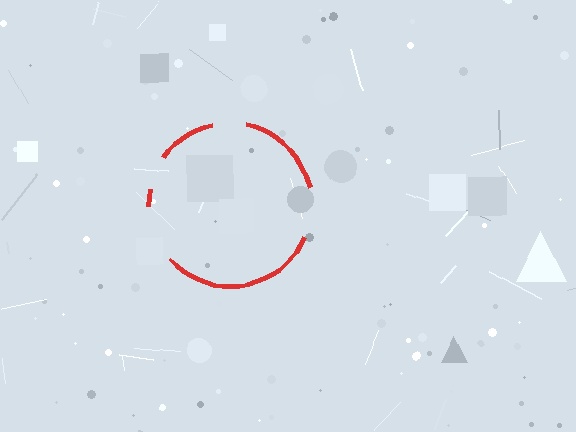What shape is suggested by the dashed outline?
The dashed outline suggests a circle.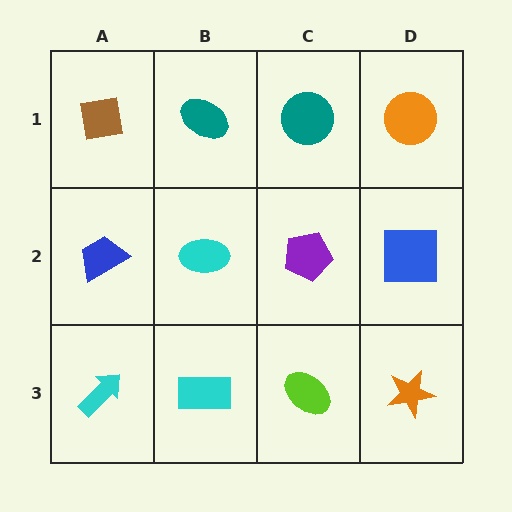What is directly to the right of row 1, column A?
A teal ellipse.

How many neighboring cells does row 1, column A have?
2.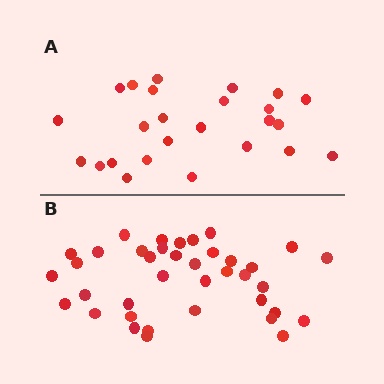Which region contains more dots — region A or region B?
Region B (the bottom region) has more dots.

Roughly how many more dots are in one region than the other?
Region B has approximately 15 more dots than region A.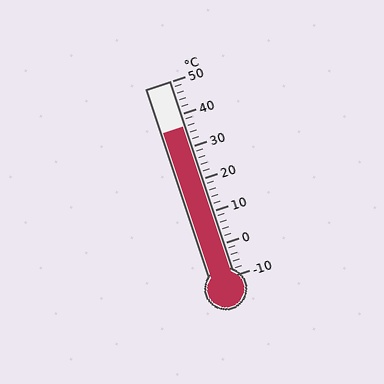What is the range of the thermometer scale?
The thermometer scale ranges from -10°C to 50°C.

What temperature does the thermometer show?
The thermometer shows approximately 36°C.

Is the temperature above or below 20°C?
The temperature is above 20°C.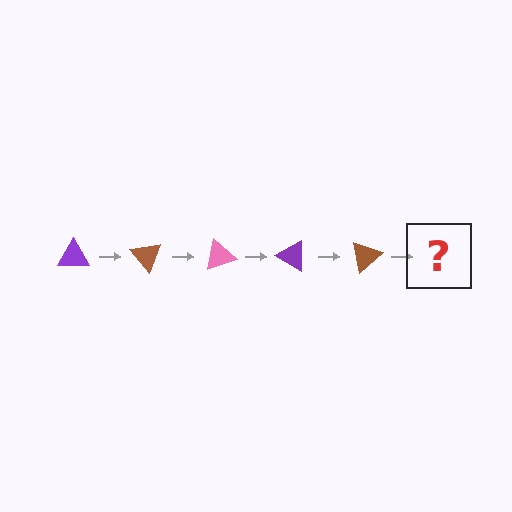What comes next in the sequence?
The next element should be a pink triangle, rotated 250 degrees from the start.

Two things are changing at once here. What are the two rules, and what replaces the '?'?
The two rules are that it rotates 50 degrees each step and the color cycles through purple, brown, and pink. The '?' should be a pink triangle, rotated 250 degrees from the start.